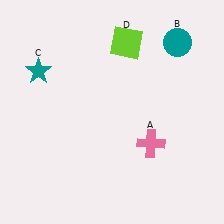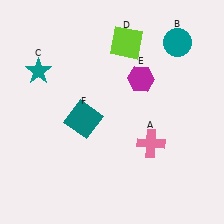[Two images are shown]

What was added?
A magenta hexagon (E), a teal square (F) were added in Image 2.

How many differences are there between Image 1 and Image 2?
There are 2 differences between the two images.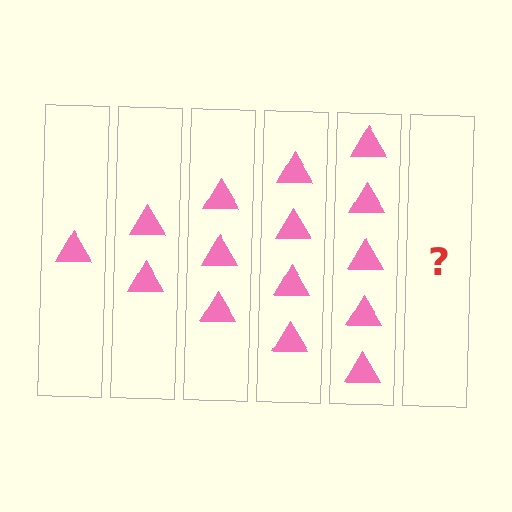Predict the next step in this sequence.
The next step is 6 triangles.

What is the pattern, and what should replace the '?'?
The pattern is that each step adds one more triangle. The '?' should be 6 triangles.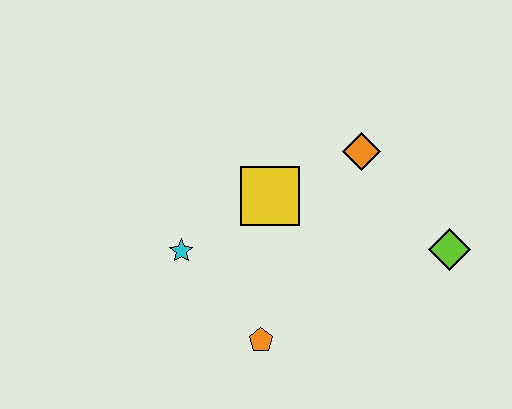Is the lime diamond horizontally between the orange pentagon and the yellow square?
No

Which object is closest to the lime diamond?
The orange diamond is closest to the lime diamond.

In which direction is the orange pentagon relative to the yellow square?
The orange pentagon is below the yellow square.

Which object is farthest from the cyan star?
The lime diamond is farthest from the cyan star.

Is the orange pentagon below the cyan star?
Yes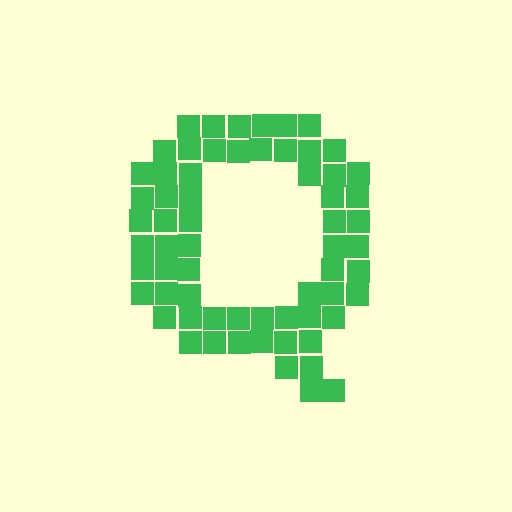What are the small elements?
The small elements are squares.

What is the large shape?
The large shape is the letter Q.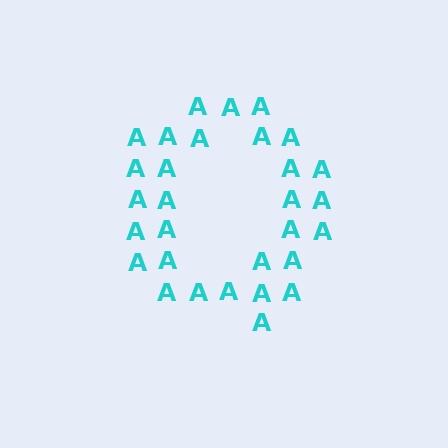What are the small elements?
The small elements are letter A's.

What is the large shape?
The large shape is the letter Q.